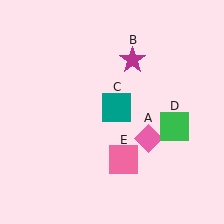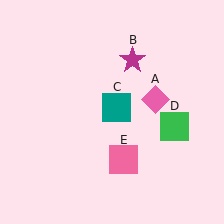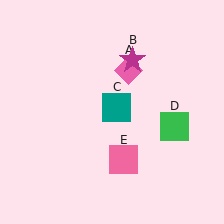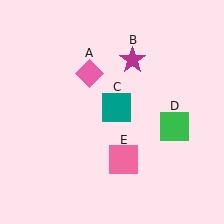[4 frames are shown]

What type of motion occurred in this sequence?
The pink diamond (object A) rotated counterclockwise around the center of the scene.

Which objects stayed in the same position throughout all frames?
Magenta star (object B) and teal square (object C) and green square (object D) and pink square (object E) remained stationary.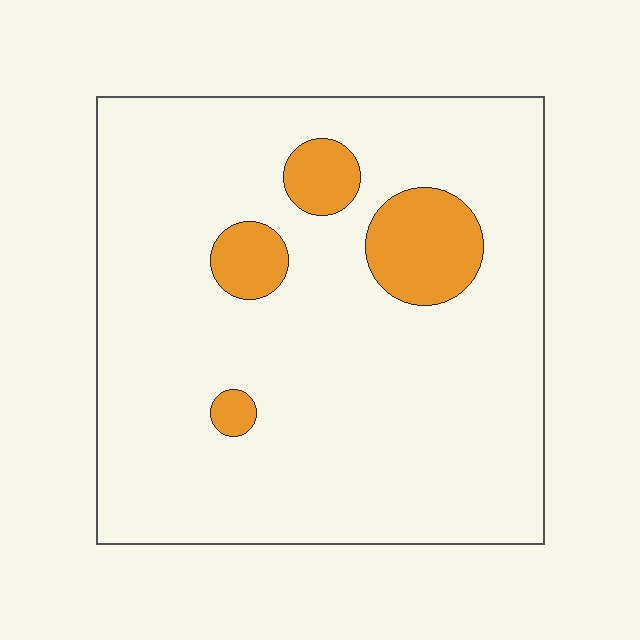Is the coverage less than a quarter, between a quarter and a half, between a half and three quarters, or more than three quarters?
Less than a quarter.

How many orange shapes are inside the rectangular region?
4.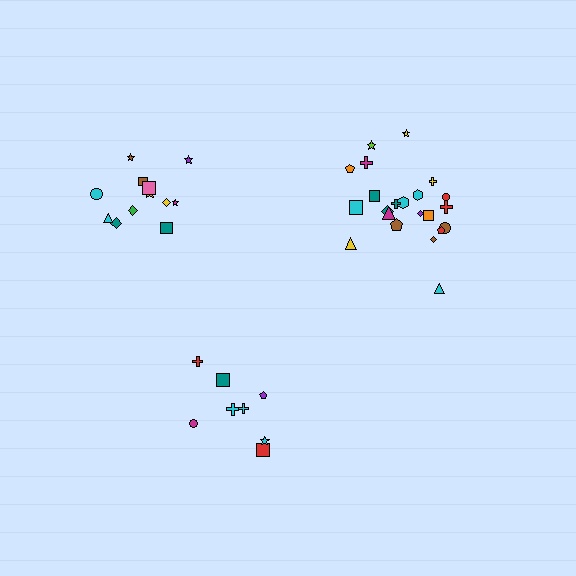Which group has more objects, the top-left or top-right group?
The top-right group.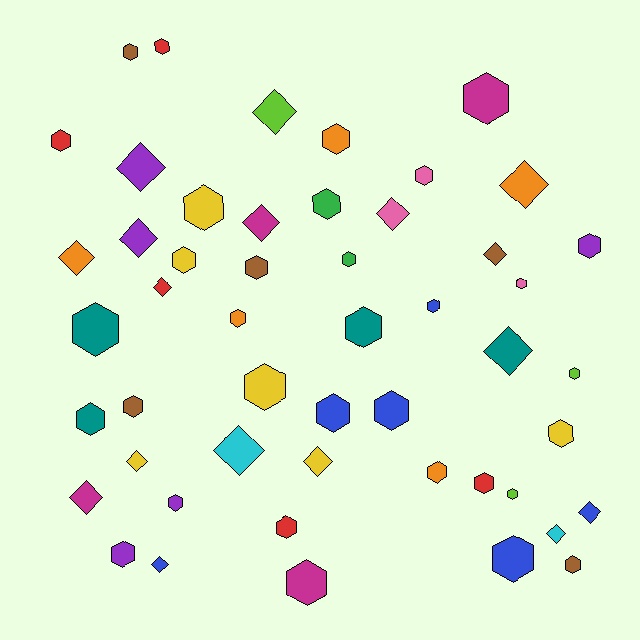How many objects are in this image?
There are 50 objects.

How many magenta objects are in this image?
There are 4 magenta objects.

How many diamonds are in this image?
There are 17 diamonds.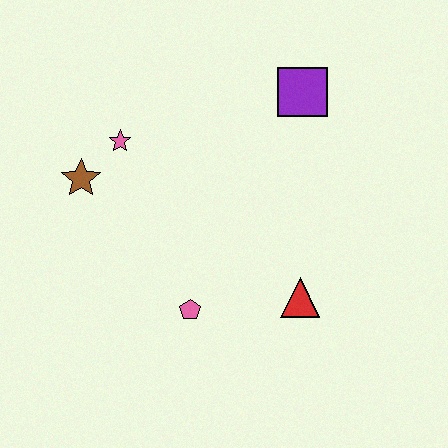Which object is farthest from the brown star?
The red triangle is farthest from the brown star.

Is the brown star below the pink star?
Yes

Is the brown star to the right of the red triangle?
No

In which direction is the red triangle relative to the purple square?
The red triangle is below the purple square.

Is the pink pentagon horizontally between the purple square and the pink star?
Yes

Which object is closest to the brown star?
The pink star is closest to the brown star.